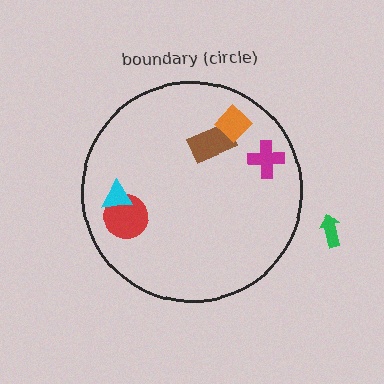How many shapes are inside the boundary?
5 inside, 1 outside.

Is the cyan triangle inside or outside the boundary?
Inside.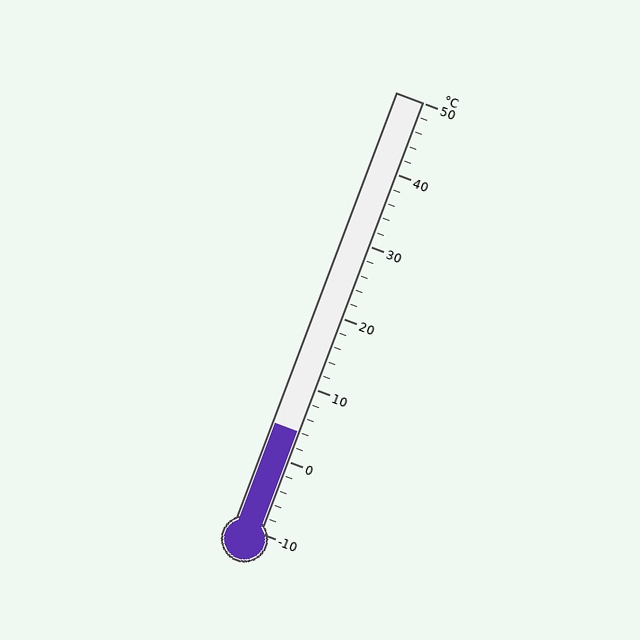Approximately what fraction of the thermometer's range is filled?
The thermometer is filled to approximately 25% of its range.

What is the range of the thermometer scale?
The thermometer scale ranges from -10°C to 50°C.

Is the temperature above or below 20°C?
The temperature is below 20°C.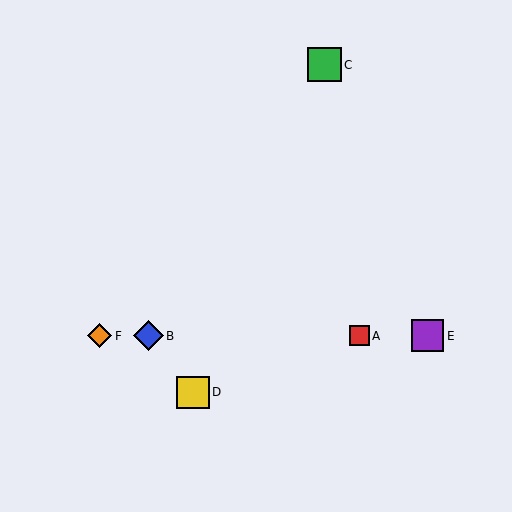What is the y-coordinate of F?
Object F is at y≈336.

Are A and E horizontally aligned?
Yes, both are at y≈336.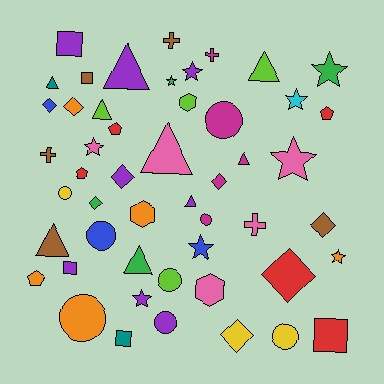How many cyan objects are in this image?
There is 1 cyan object.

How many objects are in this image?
There are 50 objects.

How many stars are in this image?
There are 9 stars.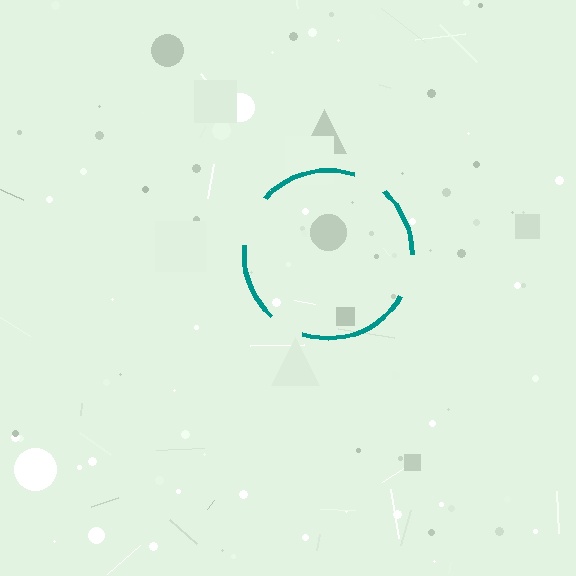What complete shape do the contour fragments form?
The contour fragments form a circle.